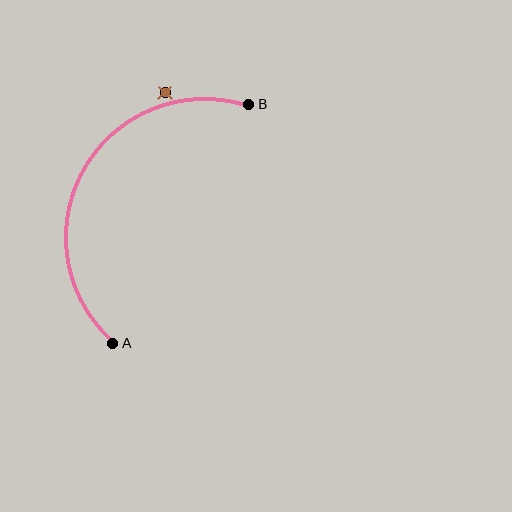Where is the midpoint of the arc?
The arc midpoint is the point on the curve farthest from the straight line joining A and B. It sits to the left of that line.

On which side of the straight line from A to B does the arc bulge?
The arc bulges to the left of the straight line connecting A and B.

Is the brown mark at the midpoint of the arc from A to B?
No — the brown mark does not lie on the arc at all. It sits slightly outside the curve.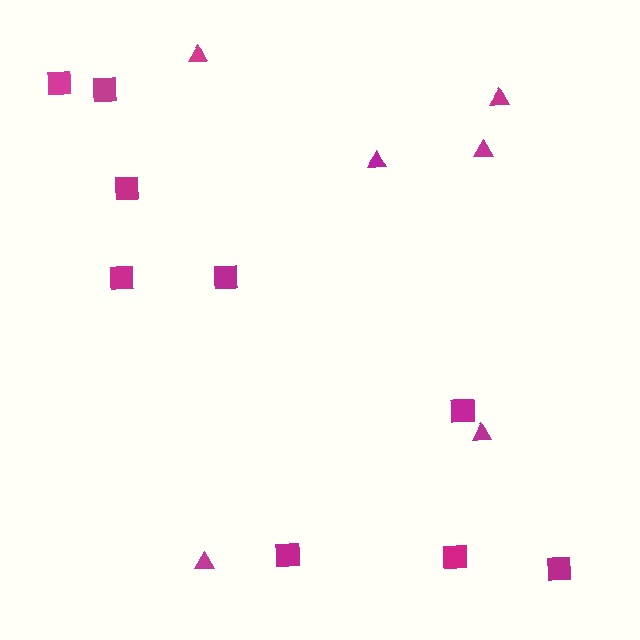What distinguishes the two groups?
There are 2 groups: one group of squares (9) and one group of triangles (6).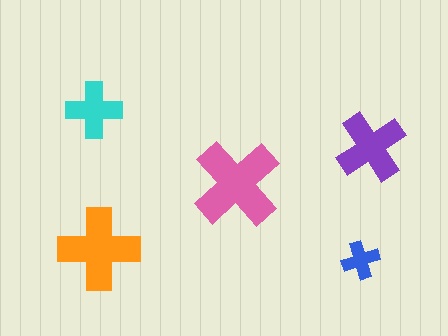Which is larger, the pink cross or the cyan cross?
The pink one.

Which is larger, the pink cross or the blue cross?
The pink one.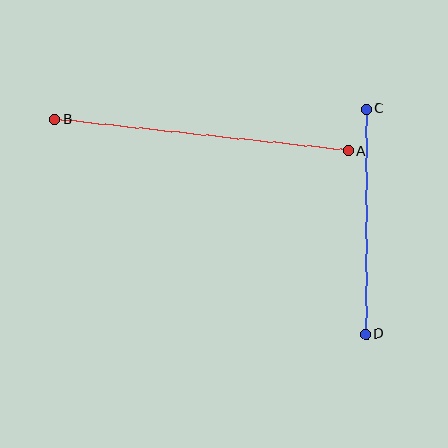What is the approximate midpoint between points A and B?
The midpoint is at approximately (201, 135) pixels.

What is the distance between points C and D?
The distance is approximately 225 pixels.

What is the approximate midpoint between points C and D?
The midpoint is at approximately (366, 222) pixels.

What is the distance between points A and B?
The distance is approximately 295 pixels.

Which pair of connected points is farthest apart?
Points A and B are farthest apart.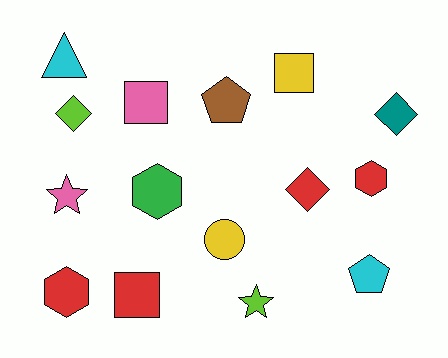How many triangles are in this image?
There is 1 triangle.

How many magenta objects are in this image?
There are no magenta objects.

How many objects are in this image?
There are 15 objects.